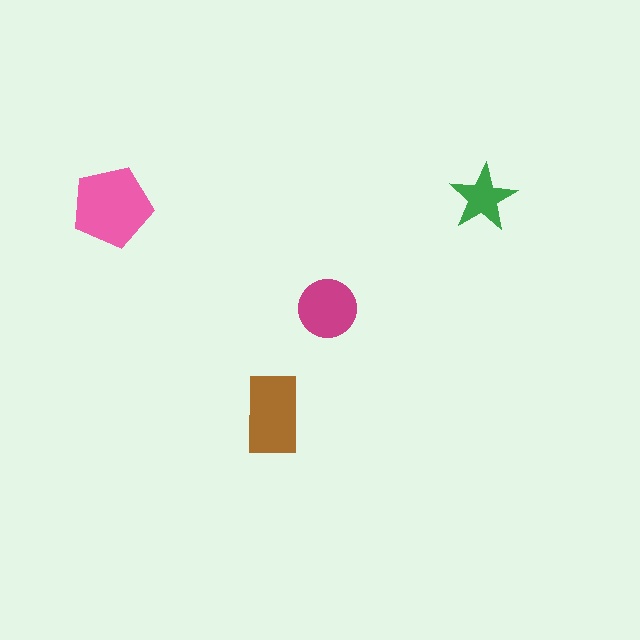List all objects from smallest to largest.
The green star, the magenta circle, the brown rectangle, the pink pentagon.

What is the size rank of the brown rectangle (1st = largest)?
2nd.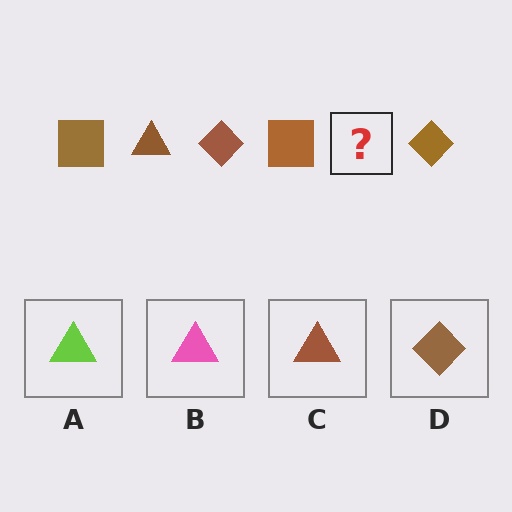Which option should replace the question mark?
Option C.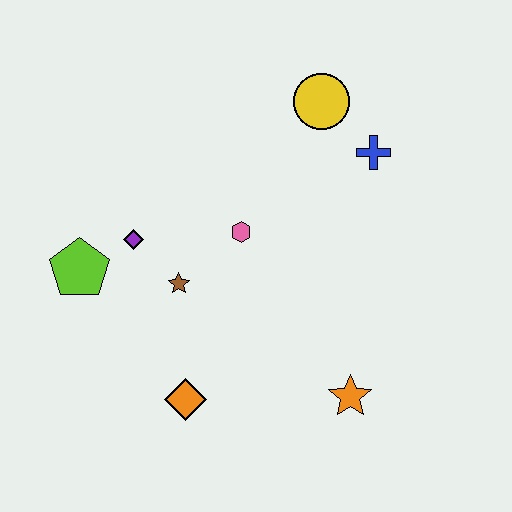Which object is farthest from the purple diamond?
The orange star is farthest from the purple diamond.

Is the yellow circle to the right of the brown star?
Yes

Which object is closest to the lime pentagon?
The purple diamond is closest to the lime pentagon.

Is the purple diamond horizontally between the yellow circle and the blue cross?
No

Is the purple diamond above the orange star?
Yes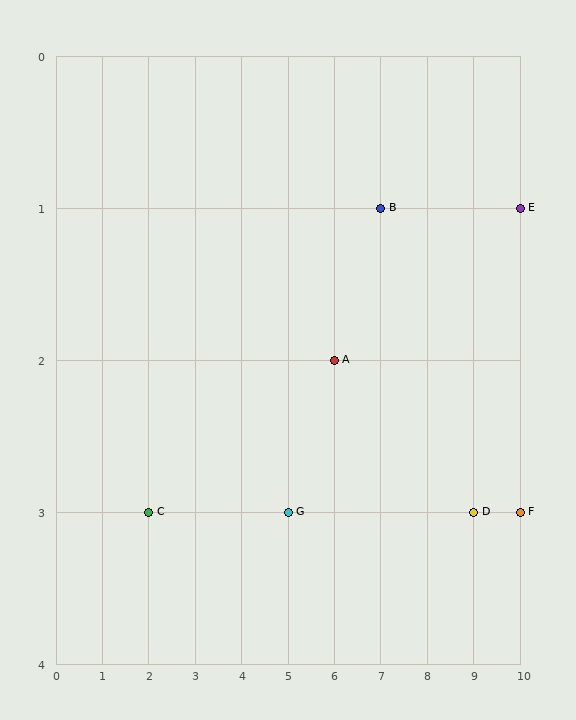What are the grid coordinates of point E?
Point E is at grid coordinates (10, 1).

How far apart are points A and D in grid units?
Points A and D are 3 columns and 1 row apart (about 3.2 grid units diagonally).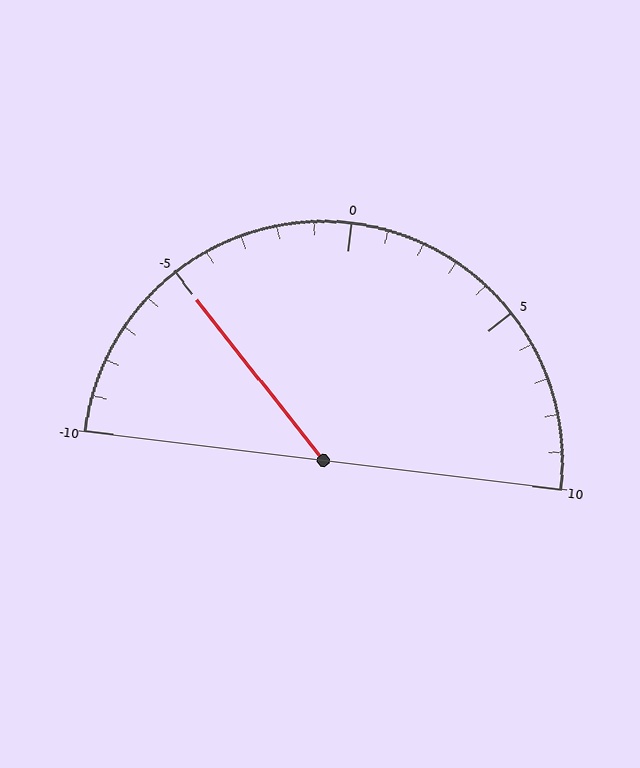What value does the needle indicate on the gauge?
The needle indicates approximately -5.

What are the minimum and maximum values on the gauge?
The gauge ranges from -10 to 10.